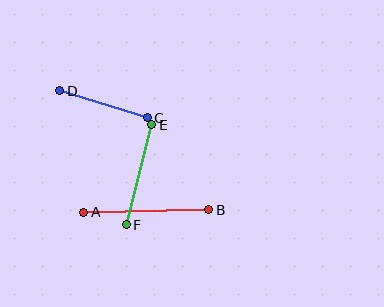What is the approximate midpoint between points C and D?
The midpoint is at approximately (104, 104) pixels.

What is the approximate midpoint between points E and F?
The midpoint is at approximately (139, 175) pixels.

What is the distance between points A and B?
The distance is approximately 125 pixels.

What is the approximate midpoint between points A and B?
The midpoint is at approximately (146, 211) pixels.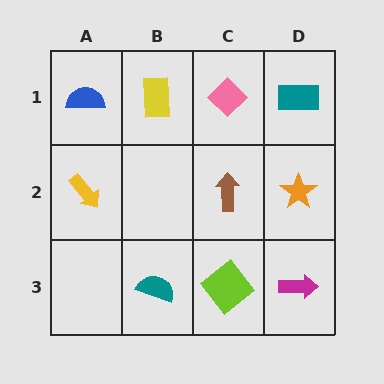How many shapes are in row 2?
3 shapes.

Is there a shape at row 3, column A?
No, that cell is empty.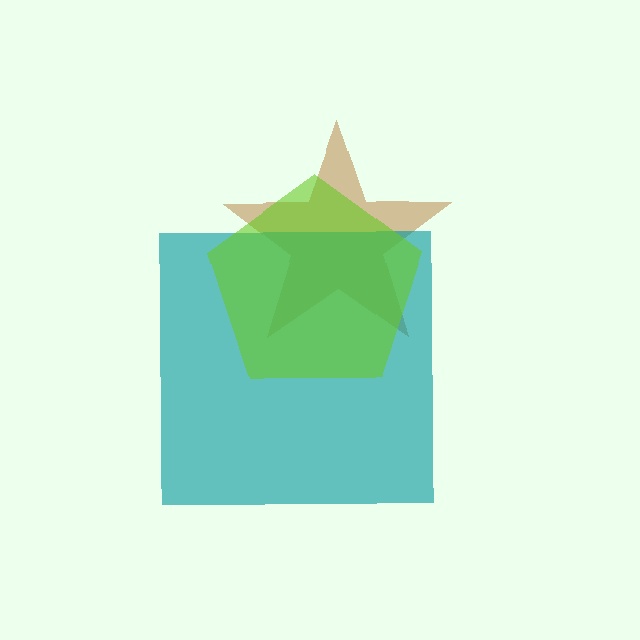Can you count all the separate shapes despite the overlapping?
Yes, there are 3 separate shapes.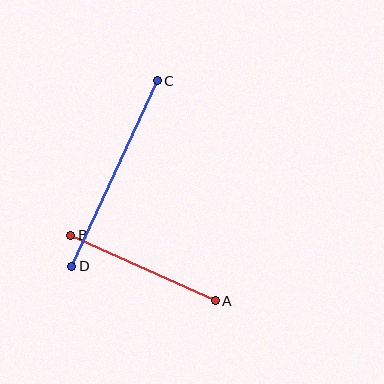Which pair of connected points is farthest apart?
Points C and D are farthest apart.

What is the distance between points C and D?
The distance is approximately 204 pixels.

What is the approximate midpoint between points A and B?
The midpoint is at approximately (143, 268) pixels.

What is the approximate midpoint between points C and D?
The midpoint is at approximately (114, 174) pixels.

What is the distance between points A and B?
The distance is approximately 158 pixels.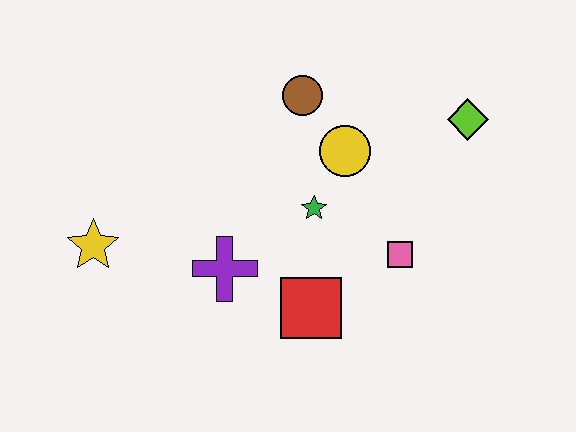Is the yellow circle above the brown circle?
No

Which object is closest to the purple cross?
The red square is closest to the purple cross.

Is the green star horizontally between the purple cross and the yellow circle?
Yes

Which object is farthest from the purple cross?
The lime diamond is farthest from the purple cross.